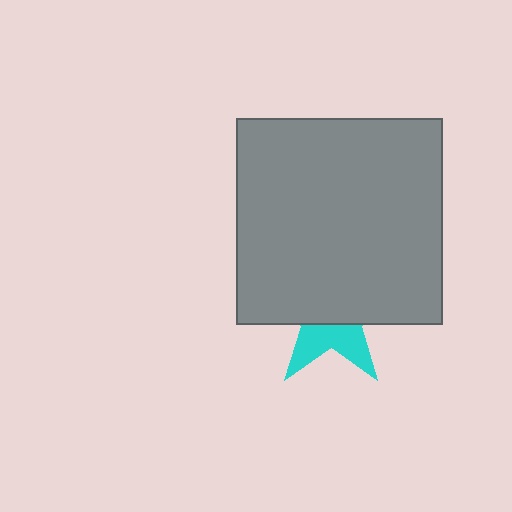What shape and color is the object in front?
The object in front is a gray square.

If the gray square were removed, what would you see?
You would see the complete cyan star.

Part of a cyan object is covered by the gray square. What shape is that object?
It is a star.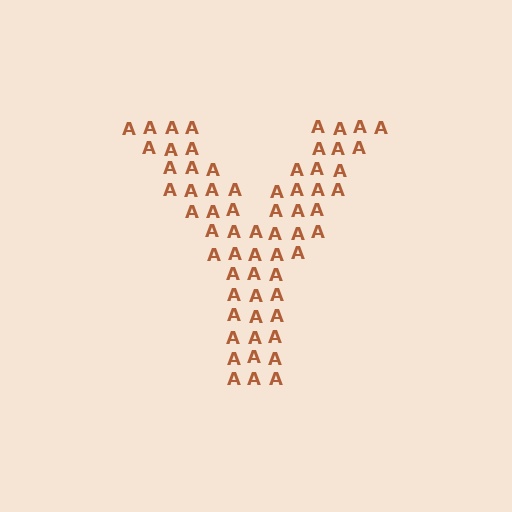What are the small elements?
The small elements are letter A's.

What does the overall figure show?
The overall figure shows the letter Y.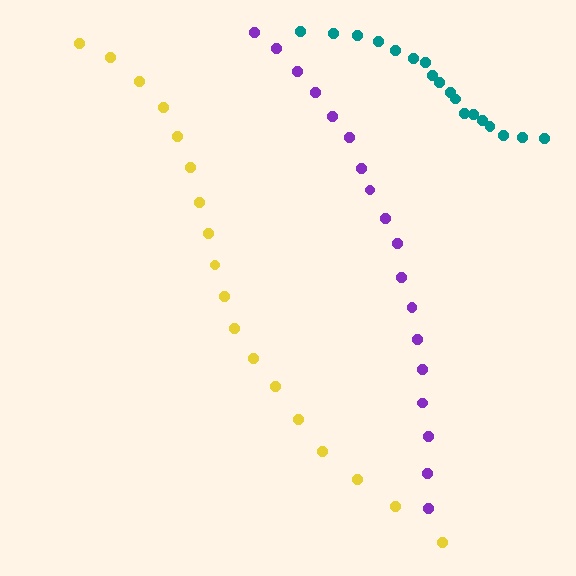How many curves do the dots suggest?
There are 3 distinct paths.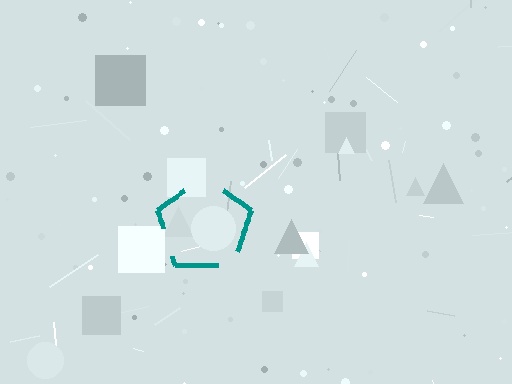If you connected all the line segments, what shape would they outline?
They would outline a pentagon.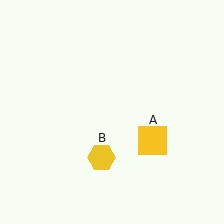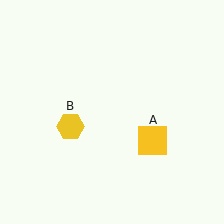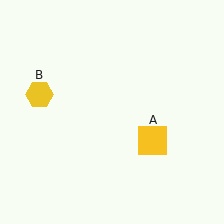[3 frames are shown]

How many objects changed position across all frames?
1 object changed position: yellow hexagon (object B).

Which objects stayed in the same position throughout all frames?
Yellow square (object A) remained stationary.